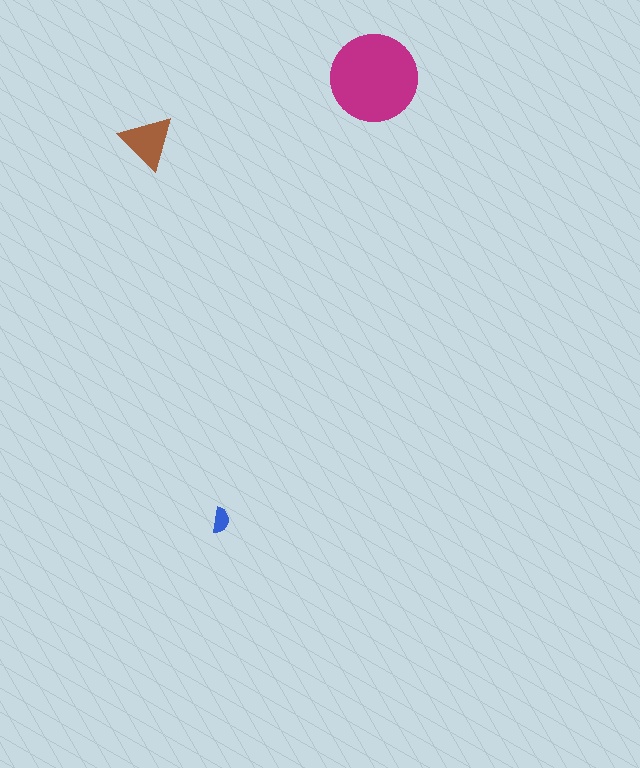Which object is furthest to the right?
The magenta circle is rightmost.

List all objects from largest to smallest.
The magenta circle, the brown triangle, the blue semicircle.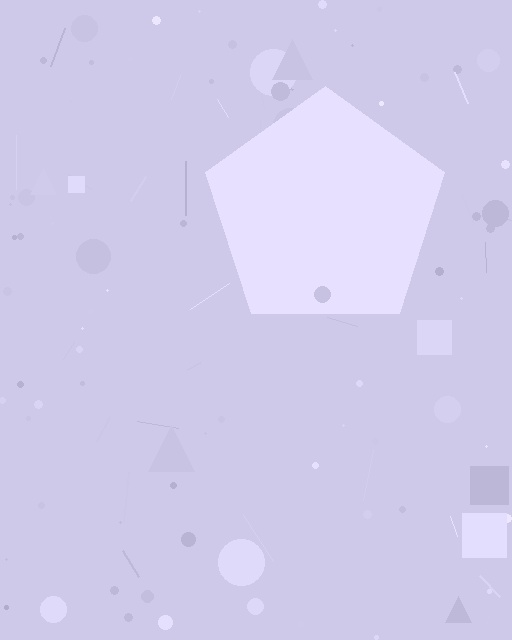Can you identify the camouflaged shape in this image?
The camouflaged shape is a pentagon.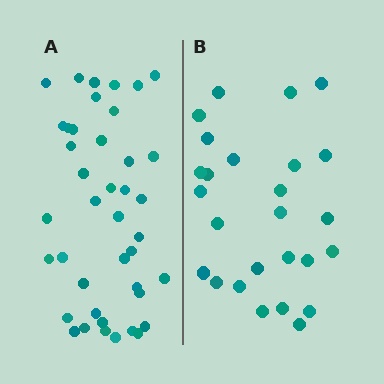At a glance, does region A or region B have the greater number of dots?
Region A (the left region) has more dots.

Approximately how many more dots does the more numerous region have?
Region A has approximately 15 more dots than region B.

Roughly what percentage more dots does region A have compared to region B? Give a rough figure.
About 60% more.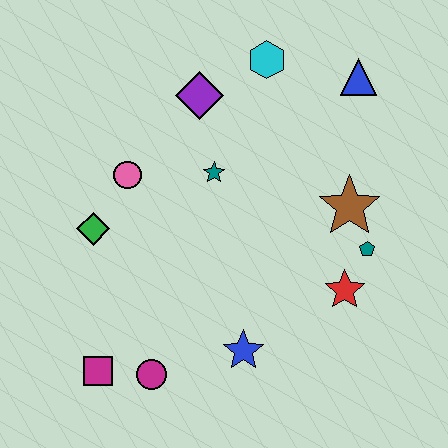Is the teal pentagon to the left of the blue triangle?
No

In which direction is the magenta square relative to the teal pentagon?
The magenta square is to the left of the teal pentagon.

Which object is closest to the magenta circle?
The magenta square is closest to the magenta circle.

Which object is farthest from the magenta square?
The blue triangle is farthest from the magenta square.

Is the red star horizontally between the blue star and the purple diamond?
No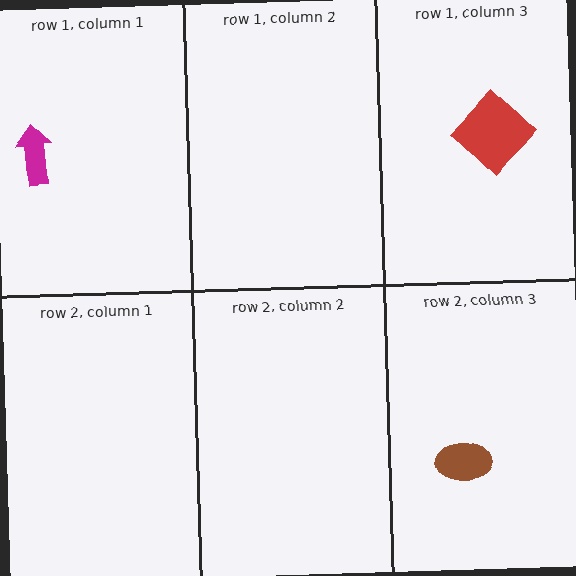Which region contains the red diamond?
The row 1, column 3 region.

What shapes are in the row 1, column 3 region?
The red diamond.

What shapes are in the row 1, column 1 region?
The magenta arrow.